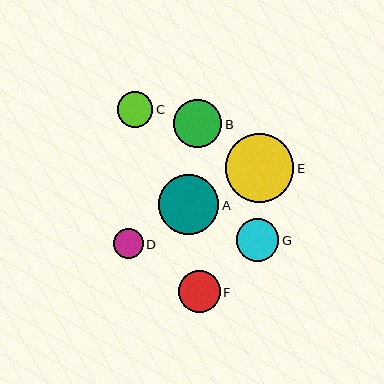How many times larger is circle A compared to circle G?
Circle A is approximately 1.4 times the size of circle G.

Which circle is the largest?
Circle E is the largest with a size of approximately 68 pixels.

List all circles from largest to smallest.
From largest to smallest: E, A, B, G, F, C, D.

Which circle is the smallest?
Circle D is the smallest with a size of approximately 30 pixels.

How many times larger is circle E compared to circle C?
Circle E is approximately 1.9 times the size of circle C.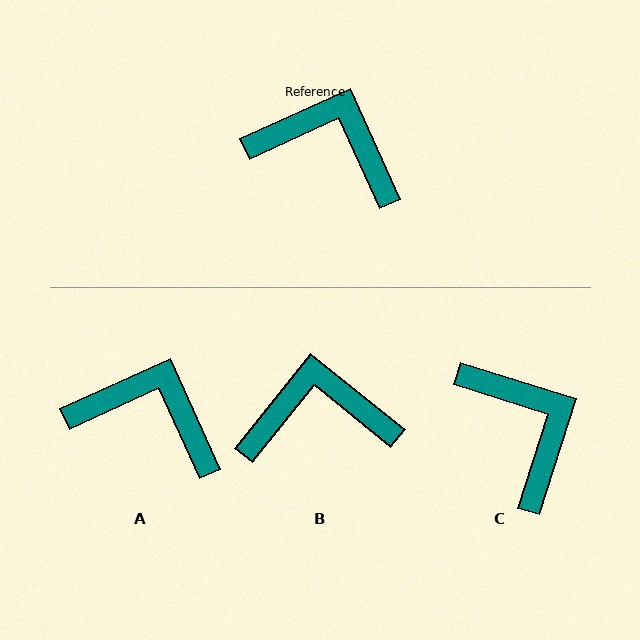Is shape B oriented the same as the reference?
No, it is off by about 27 degrees.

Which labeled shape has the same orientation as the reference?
A.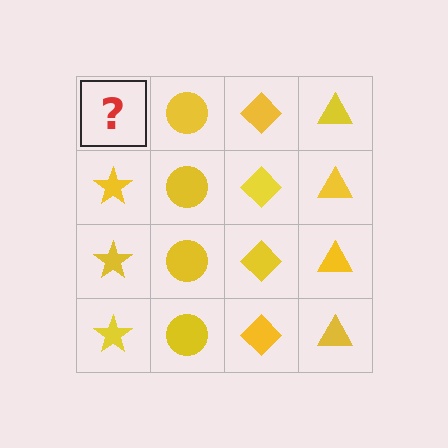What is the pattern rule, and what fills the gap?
The rule is that each column has a consistent shape. The gap should be filled with a yellow star.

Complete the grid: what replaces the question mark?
The question mark should be replaced with a yellow star.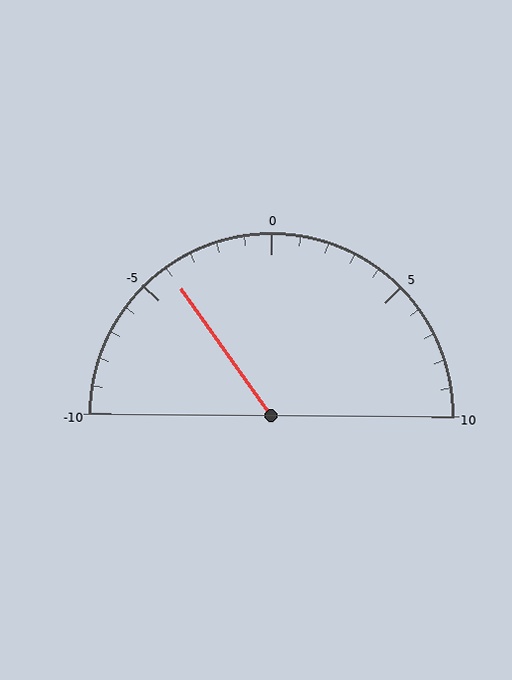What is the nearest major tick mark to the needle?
The nearest major tick mark is -5.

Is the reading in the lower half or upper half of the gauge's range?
The reading is in the lower half of the range (-10 to 10).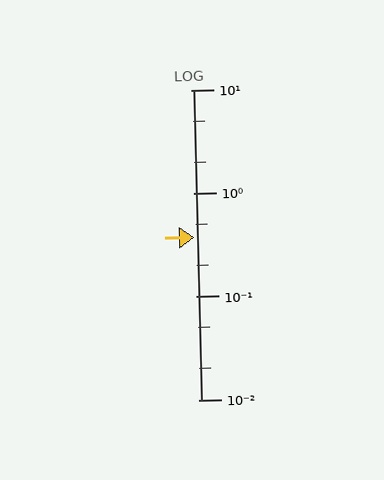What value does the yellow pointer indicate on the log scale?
The pointer indicates approximately 0.37.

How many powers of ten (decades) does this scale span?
The scale spans 3 decades, from 0.01 to 10.